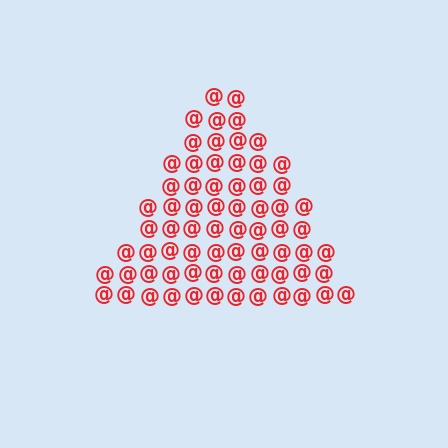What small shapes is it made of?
It is made of small at signs.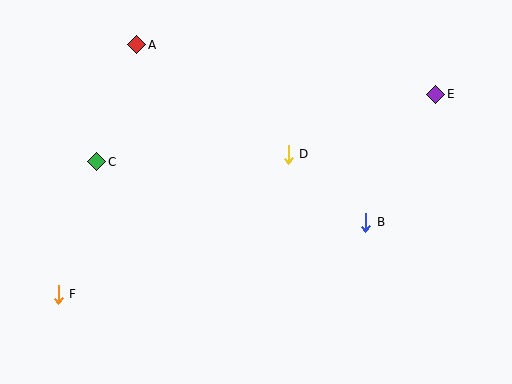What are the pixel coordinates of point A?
Point A is at (137, 45).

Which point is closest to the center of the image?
Point D at (288, 154) is closest to the center.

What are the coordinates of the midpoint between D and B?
The midpoint between D and B is at (327, 188).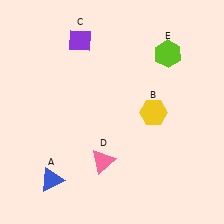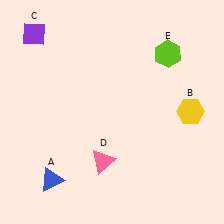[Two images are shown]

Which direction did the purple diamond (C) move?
The purple diamond (C) moved left.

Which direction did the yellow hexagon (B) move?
The yellow hexagon (B) moved right.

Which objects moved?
The objects that moved are: the yellow hexagon (B), the purple diamond (C).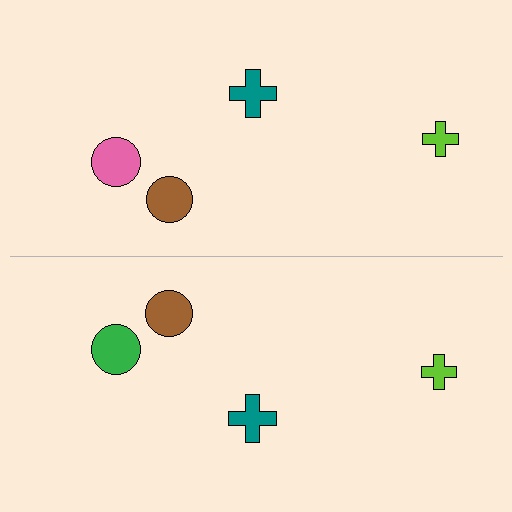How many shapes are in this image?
There are 8 shapes in this image.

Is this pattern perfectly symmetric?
No, the pattern is not perfectly symmetric. The green circle on the bottom side breaks the symmetry — its mirror counterpart is pink.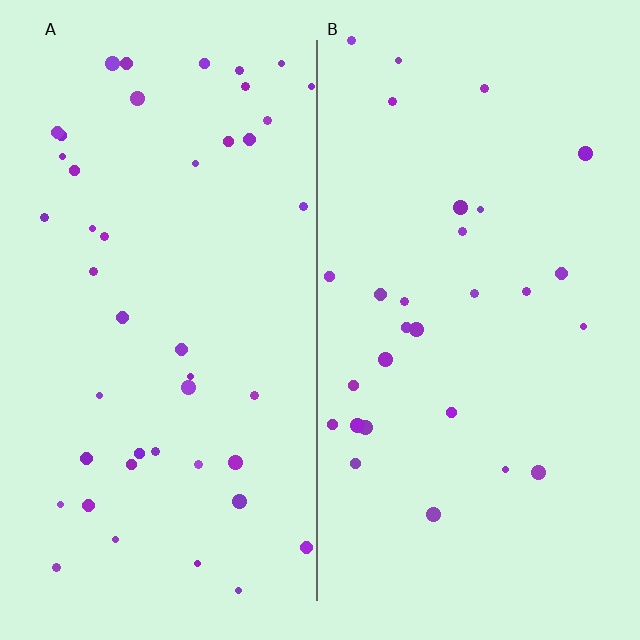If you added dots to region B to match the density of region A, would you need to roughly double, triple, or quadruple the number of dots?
Approximately double.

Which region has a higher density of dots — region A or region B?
A (the left).